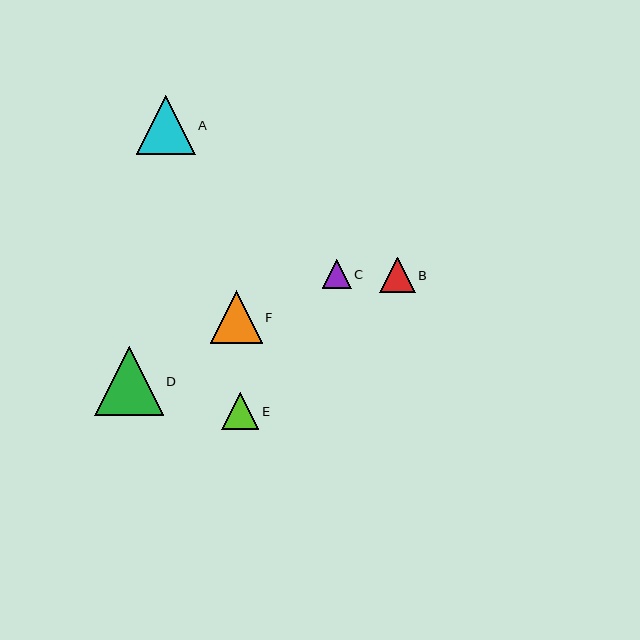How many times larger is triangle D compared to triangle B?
Triangle D is approximately 1.9 times the size of triangle B.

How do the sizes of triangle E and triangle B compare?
Triangle E and triangle B are approximately the same size.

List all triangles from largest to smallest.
From largest to smallest: D, A, F, E, B, C.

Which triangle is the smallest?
Triangle C is the smallest with a size of approximately 29 pixels.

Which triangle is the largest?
Triangle D is the largest with a size of approximately 68 pixels.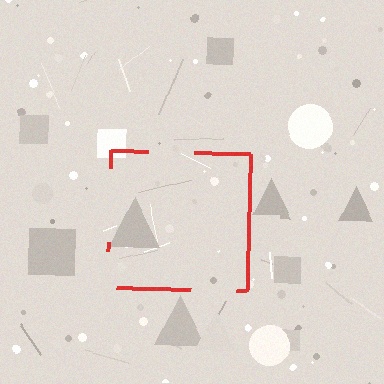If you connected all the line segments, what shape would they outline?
They would outline a square.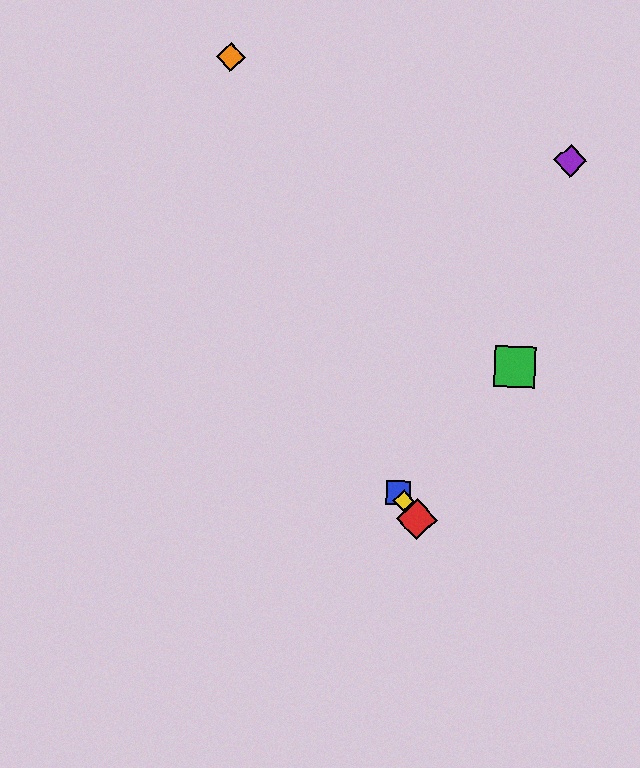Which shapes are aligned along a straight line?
The red diamond, the blue square, the yellow diamond are aligned along a straight line.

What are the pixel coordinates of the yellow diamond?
The yellow diamond is at (404, 501).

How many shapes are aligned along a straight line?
3 shapes (the red diamond, the blue square, the yellow diamond) are aligned along a straight line.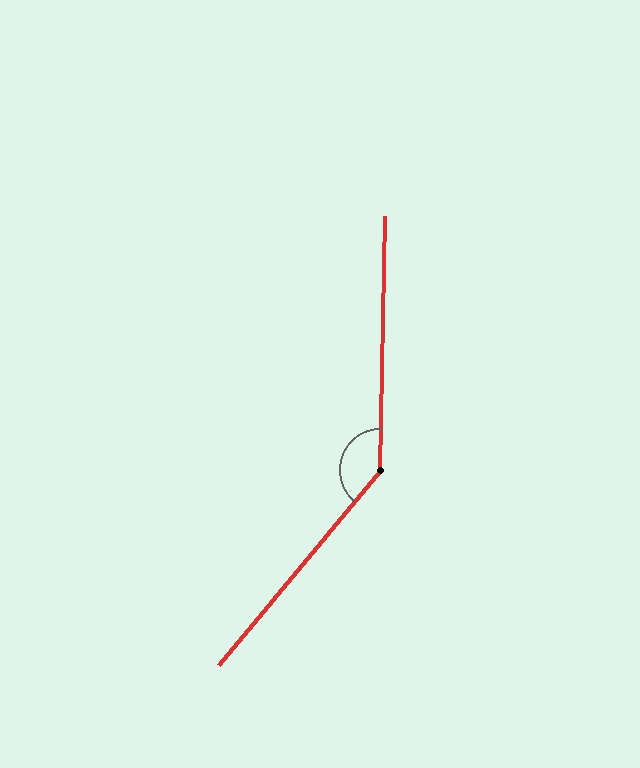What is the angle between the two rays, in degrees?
Approximately 141 degrees.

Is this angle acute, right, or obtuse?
It is obtuse.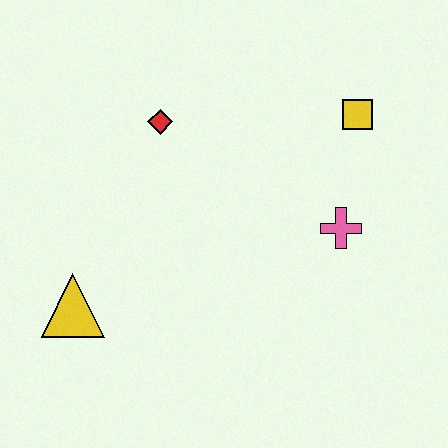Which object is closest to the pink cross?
The yellow square is closest to the pink cross.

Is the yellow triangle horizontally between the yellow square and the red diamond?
No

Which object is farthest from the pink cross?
The yellow triangle is farthest from the pink cross.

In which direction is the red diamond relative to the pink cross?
The red diamond is to the left of the pink cross.